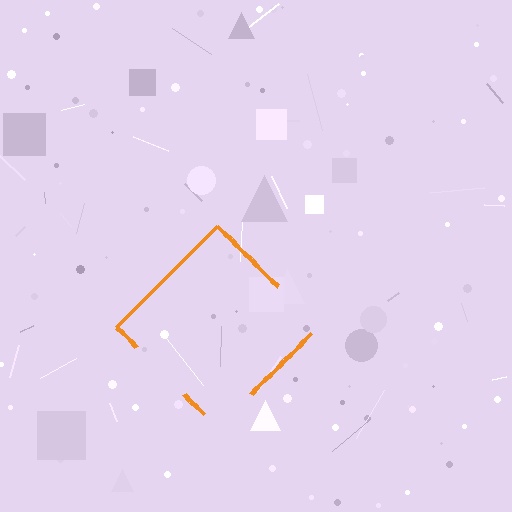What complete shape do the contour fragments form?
The contour fragments form a diamond.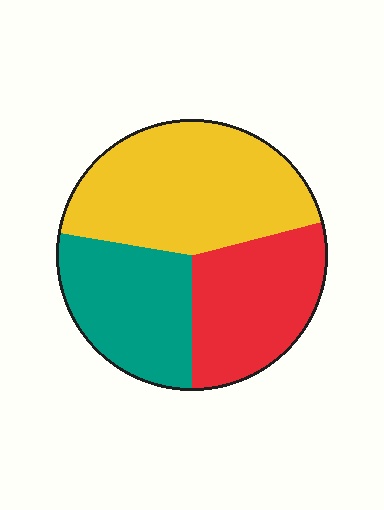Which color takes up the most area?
Yellow, at roughly 45%.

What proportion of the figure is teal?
Teal covers about 30% of the figure.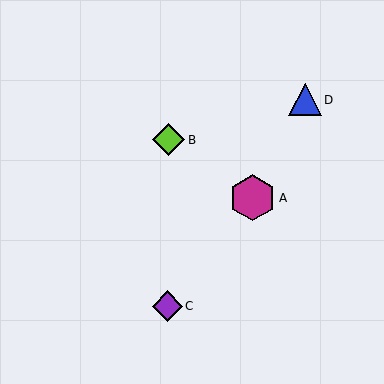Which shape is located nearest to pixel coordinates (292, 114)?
The blue triangle (labeled D) at (305, 100) is nearest to that location.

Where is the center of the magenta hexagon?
The center of the magenta hexagon is at (253, 198).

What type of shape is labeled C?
Shape C is a purple diamond.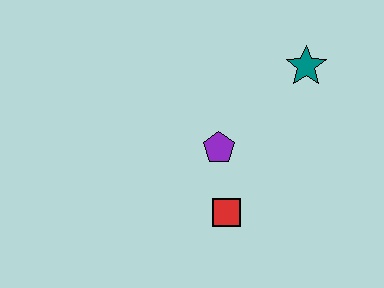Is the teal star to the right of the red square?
Yes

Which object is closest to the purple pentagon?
The red square is closest to the purple pentagon.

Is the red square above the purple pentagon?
No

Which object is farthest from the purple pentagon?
The teal star is farthest from the purple pentagon.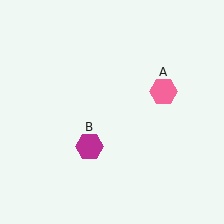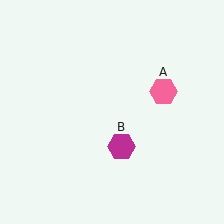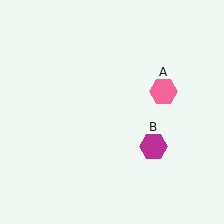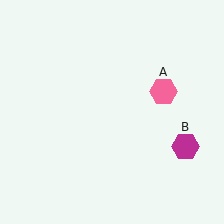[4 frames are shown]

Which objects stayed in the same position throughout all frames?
Pink hexagon (object A) remained stationary.